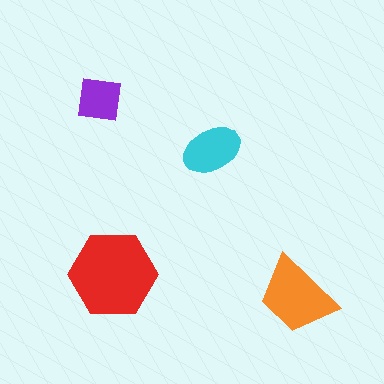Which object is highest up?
The purple square is topmost.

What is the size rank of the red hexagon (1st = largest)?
1st.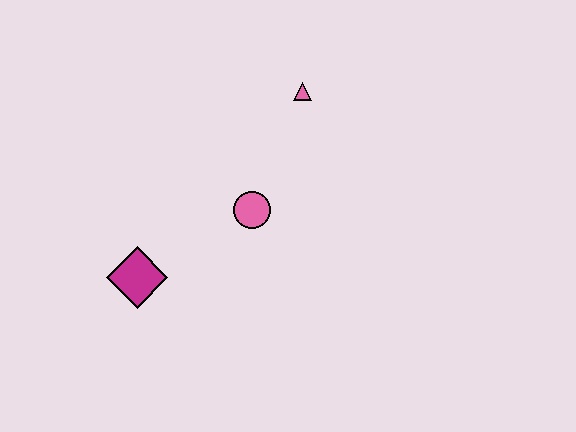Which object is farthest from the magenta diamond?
The pink triangle is farthest from the magenta diamond.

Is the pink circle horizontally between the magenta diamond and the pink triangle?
Yes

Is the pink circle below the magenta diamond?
No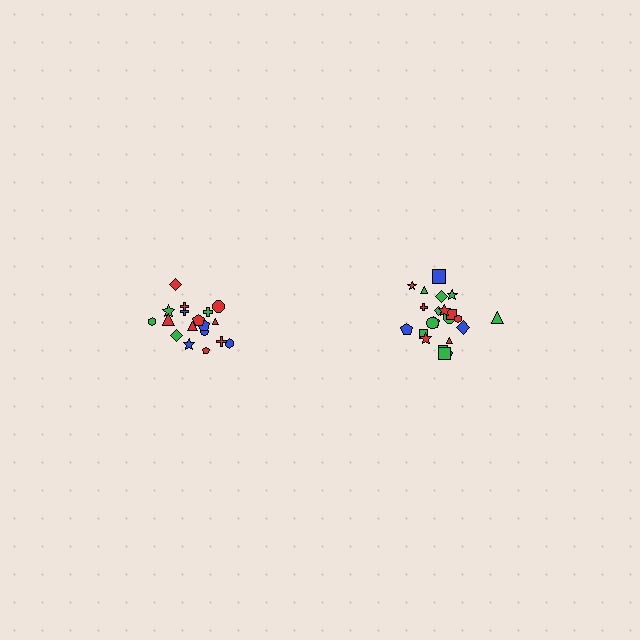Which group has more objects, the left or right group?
The right group.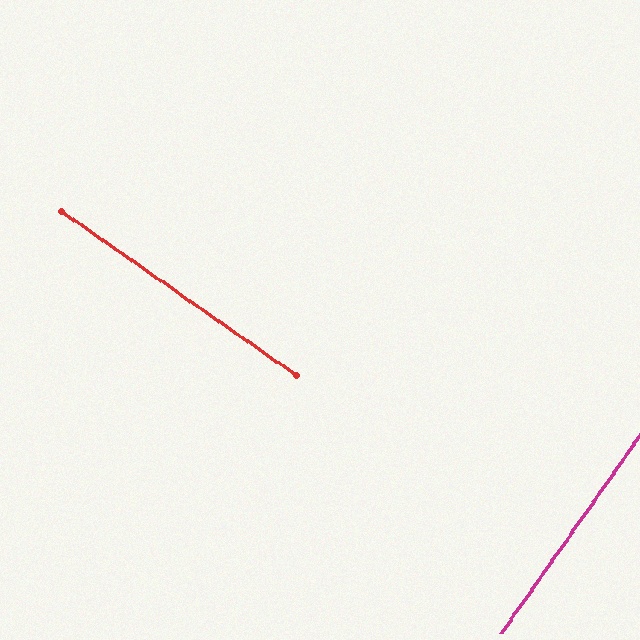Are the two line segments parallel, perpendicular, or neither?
Perpendicular — they meet at approximately 90°.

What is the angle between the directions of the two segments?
Approximately 90 degrees.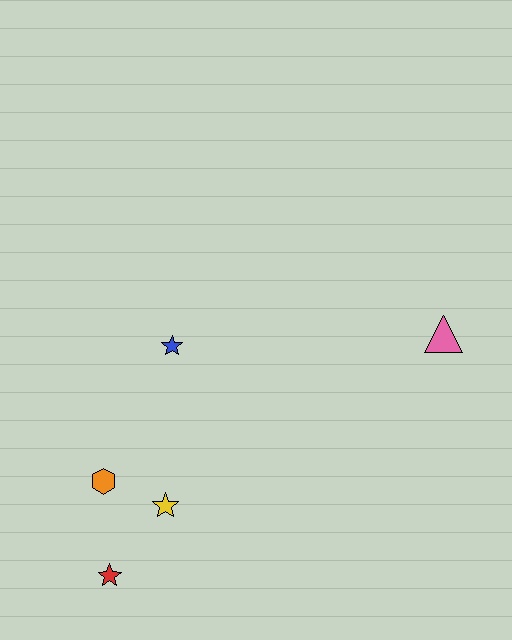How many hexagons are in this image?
There is 1 hexagon.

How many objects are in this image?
There are 5 objects.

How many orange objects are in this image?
There is 1 orange object.